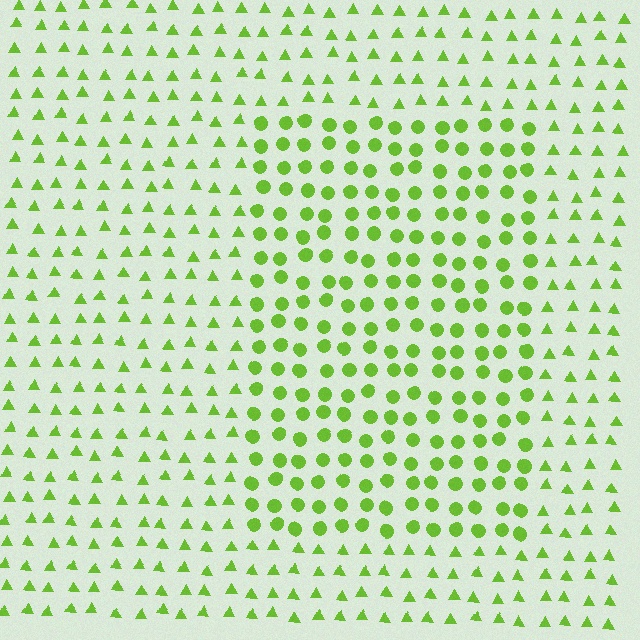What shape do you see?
I see a rectangle.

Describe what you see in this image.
The image is filled with small lime elements arranged in a uniform grid. A rectangle-shaped region contains circles, while the surrounding area contains triangles. The boundary is defined purely by the change in element shape.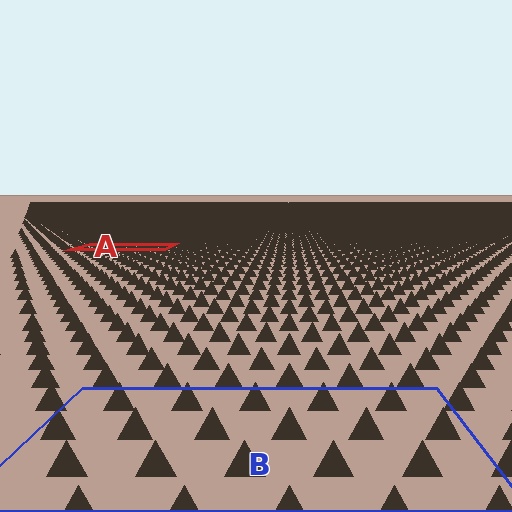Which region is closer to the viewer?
Region B is closer. The texture elements there are larger and more spread out.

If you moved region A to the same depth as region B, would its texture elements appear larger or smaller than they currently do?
They would appear larger. At a closer depth, the same texture elements are projected at a bigger on-screen size.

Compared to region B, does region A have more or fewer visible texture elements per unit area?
Region A has more texture elements per unit area — they are packed more densely because it is farther away.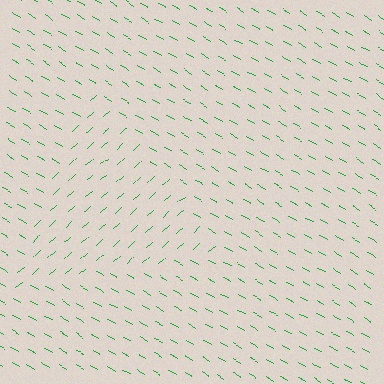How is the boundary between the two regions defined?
The boundary is defined purely by a change in line orientation (approximately 72 degrees difference). All lines are the same color and thickness.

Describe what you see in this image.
The image is filled with small green line segments. A triangle region in the image has lines oriented differently from the surrounding lines, creating a visible texture boundary.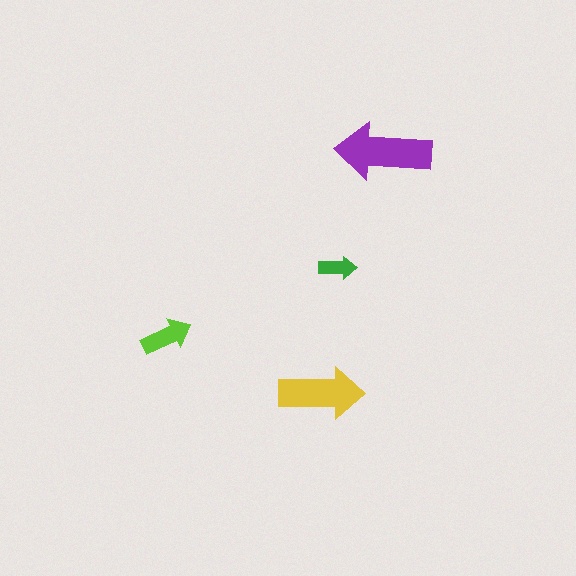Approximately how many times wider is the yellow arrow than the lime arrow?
About 1.5 times wider.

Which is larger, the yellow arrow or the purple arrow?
The purple one.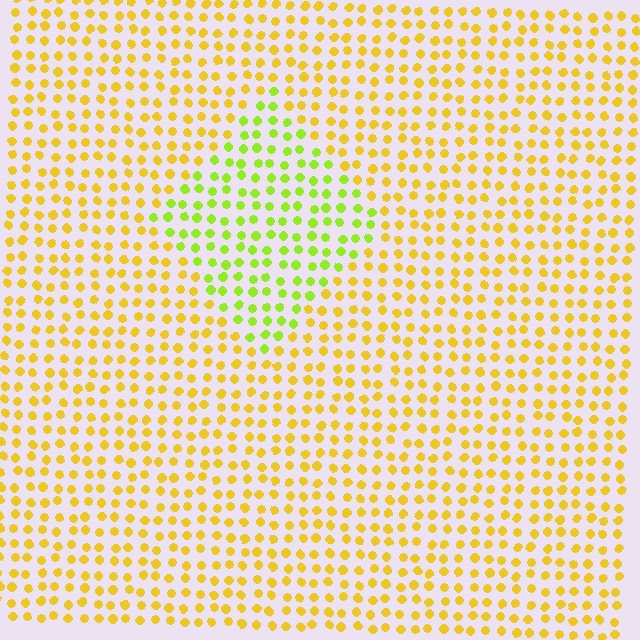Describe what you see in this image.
The image is filled with small yellow elements in a uniform arrangement. A diamond-shaped region is visible where the elements are tinted to a slightly different hue, forming a subtle color boundary.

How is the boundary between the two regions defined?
The boundary is defined purely by a slight shift in hue (about 39 degrees). Spacing, size, and orientation are identical on both sides.